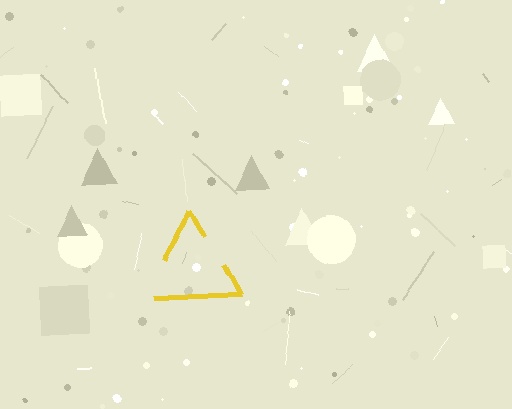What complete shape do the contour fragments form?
The contour fragments form a triangle.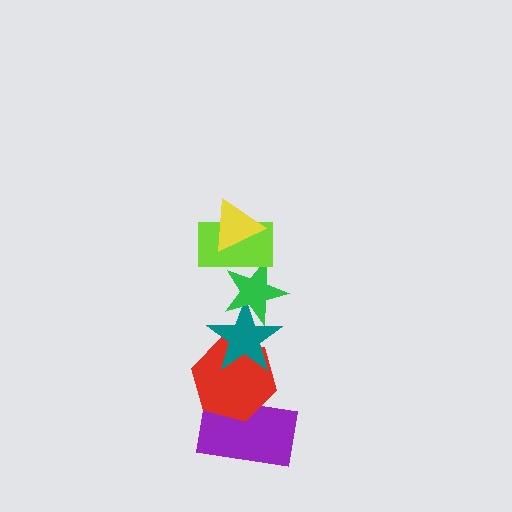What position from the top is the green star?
The green star is 3rd from the top.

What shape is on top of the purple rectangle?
The red hexagon is on top of the purple rectangle.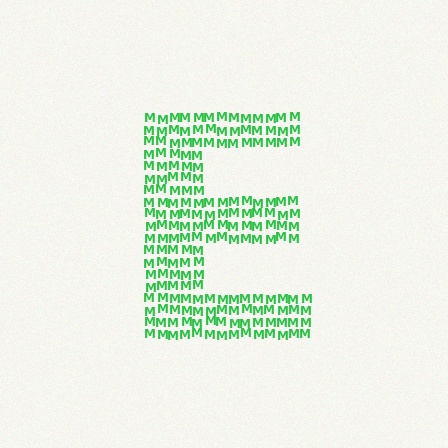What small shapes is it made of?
It is made of small letter M's.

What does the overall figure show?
The overall figure shows the letter E.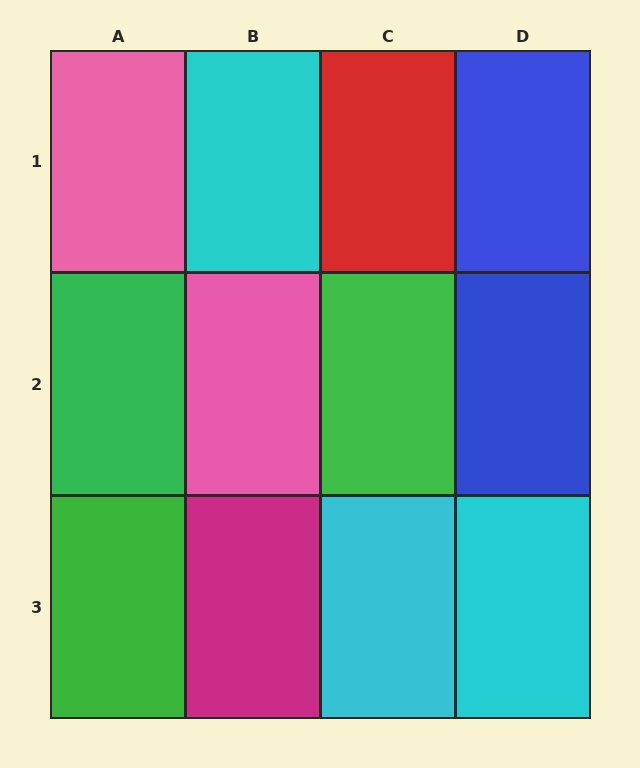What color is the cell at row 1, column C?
Red.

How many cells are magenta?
1 cell is magenta.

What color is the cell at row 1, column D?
Blue.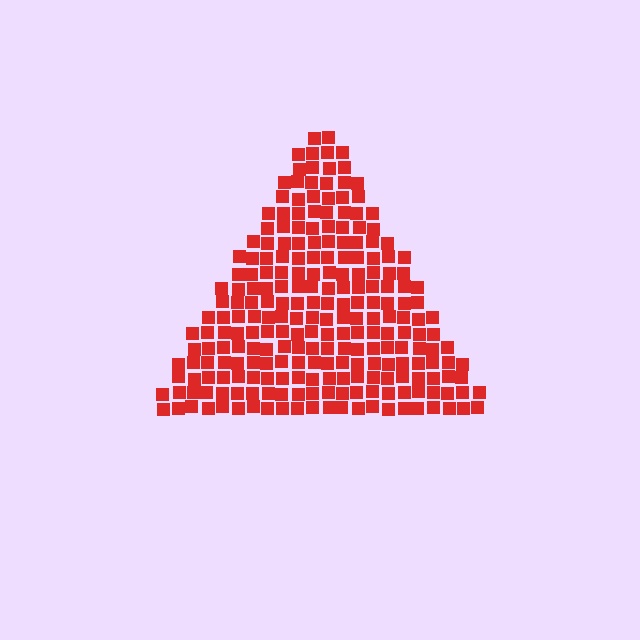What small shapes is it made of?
It is made of small squares.